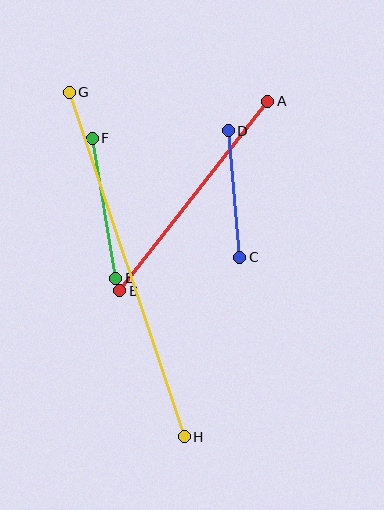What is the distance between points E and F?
The distance is approximately 142 pixels.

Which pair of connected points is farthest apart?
Points G and H are farthest apart.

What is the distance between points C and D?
The distance is approximately 127 pixels.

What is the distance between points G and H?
The distance is approximately 363 pixels.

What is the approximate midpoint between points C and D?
The midpoint is at approximately (234, 194) pixels.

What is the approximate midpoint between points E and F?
The midpoint is at approximately (104, 208) pixels.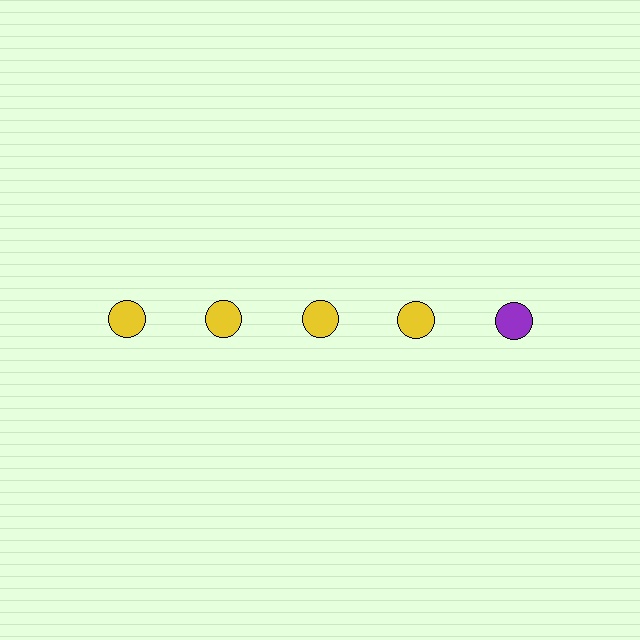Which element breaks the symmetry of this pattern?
The purple circle in the top row, rightmost column breaks the symmetry. All other shapes are yellow circles.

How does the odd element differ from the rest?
It has a different color: purple instead of yellow.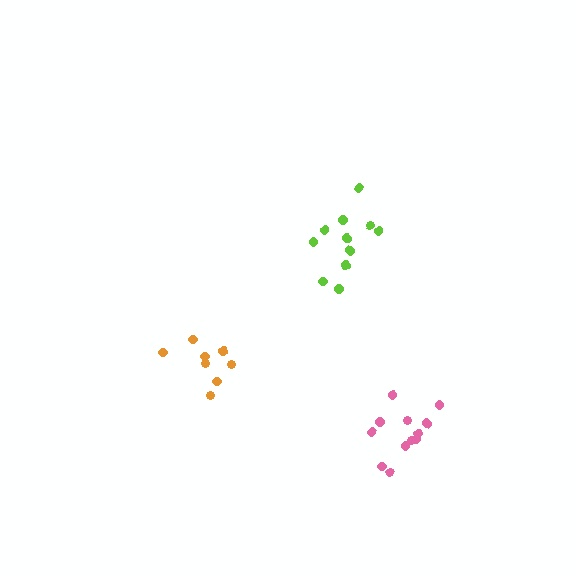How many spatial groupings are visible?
There are 3 spatial groupings.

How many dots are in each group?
Group 1: 8 dots, Group 2: 11 dots, Group 3: 12 dots (31 total).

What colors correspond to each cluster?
The clusters are colored: orange, lime, pink.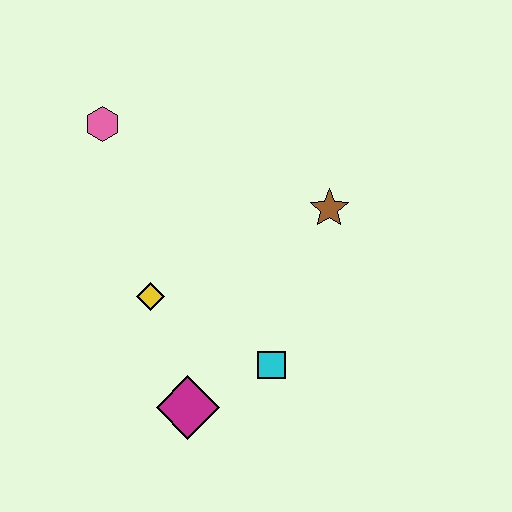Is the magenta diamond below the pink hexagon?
Yes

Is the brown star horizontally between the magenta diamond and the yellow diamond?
No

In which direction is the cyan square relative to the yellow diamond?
The cyan square is to the right of the yellow diamond.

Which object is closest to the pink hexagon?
The yellow diamond is closest to the pink hexagon.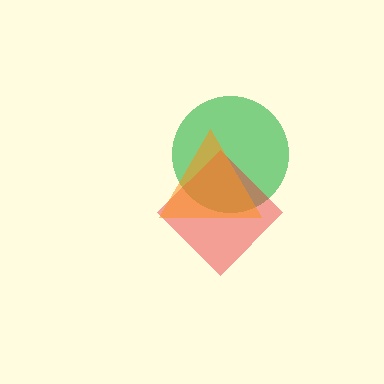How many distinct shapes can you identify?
There are 3 distinct shapes: a green circle, a red diamond, an orange triangle.